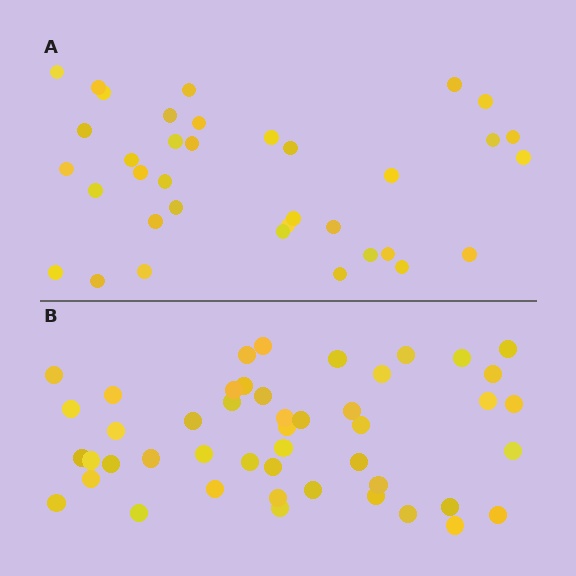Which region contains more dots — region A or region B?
Region B (the bottom region) has more dots.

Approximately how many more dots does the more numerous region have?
Region B has roughly 12 or so more dots than region A.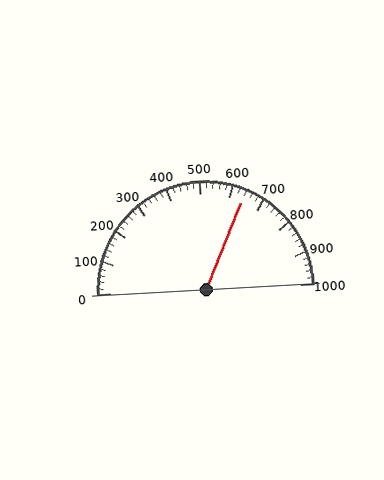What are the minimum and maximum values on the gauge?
The gauge ranges from 0 to 1000.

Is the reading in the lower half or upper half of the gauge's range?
The reading is in the upper half of the range (0 to 1000).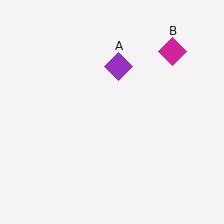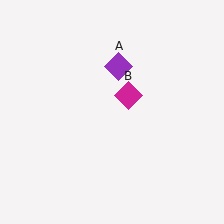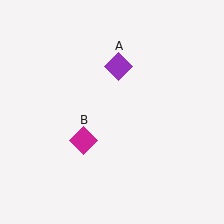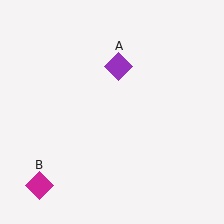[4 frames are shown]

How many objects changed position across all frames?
1 object changed position: magenta diamond (object B).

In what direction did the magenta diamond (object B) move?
The magenta diamond (object B) moved down and to the left.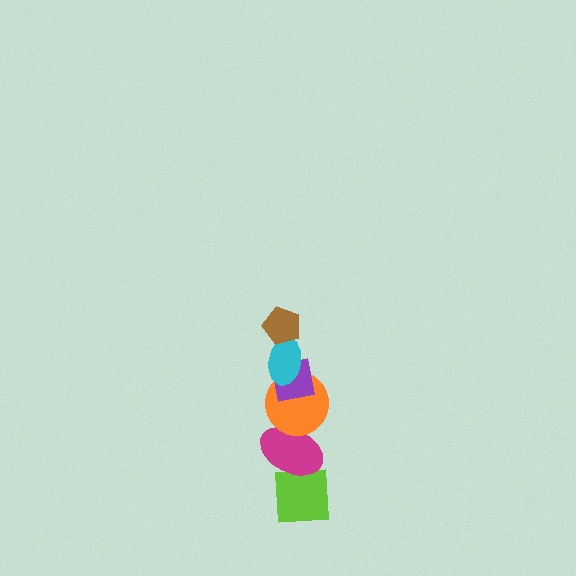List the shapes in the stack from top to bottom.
From top to bottom: the brown pentagon, the cyan ellipse, the purple square, the orange circle, the magenta ellipse, the lime square.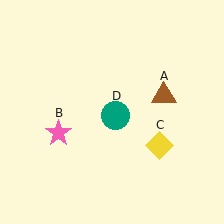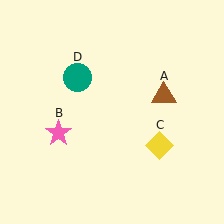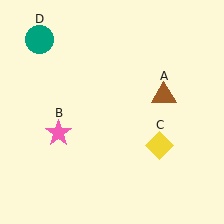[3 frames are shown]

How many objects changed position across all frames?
1 object changed position: teal circle (object D).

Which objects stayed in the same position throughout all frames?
Brown triangle (object A) and pink star (object B) and yellow diamond (object C) remained stationary.